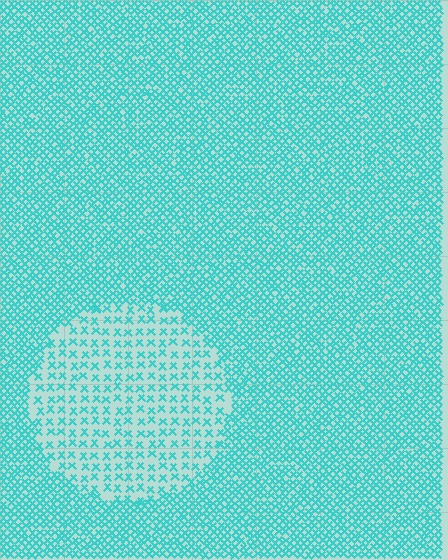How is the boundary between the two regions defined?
The boundary is defined by a change in element density (approximately 2.4x ratio). All elements are the same color, size, and shape.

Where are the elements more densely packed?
The elements are more densely packed outside the circle boundary.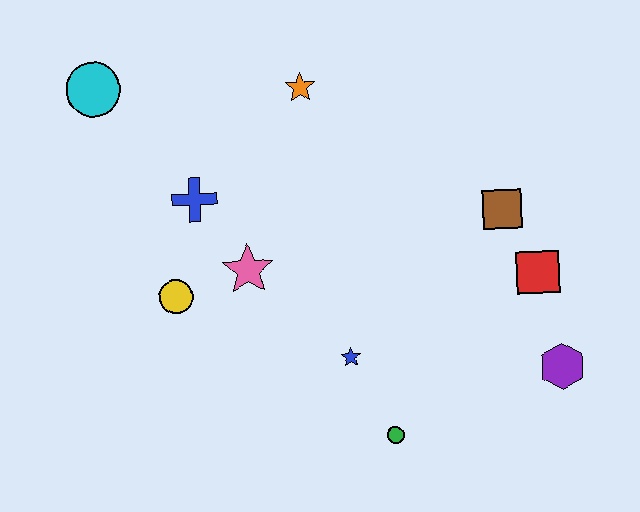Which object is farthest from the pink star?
The purple hexagon is farthest from the pink star.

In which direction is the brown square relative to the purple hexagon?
The brown square is above the purple hexagon.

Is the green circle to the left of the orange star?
No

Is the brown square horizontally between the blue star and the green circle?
No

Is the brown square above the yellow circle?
Yes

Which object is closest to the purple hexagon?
The red square is closest to the purple hexagon.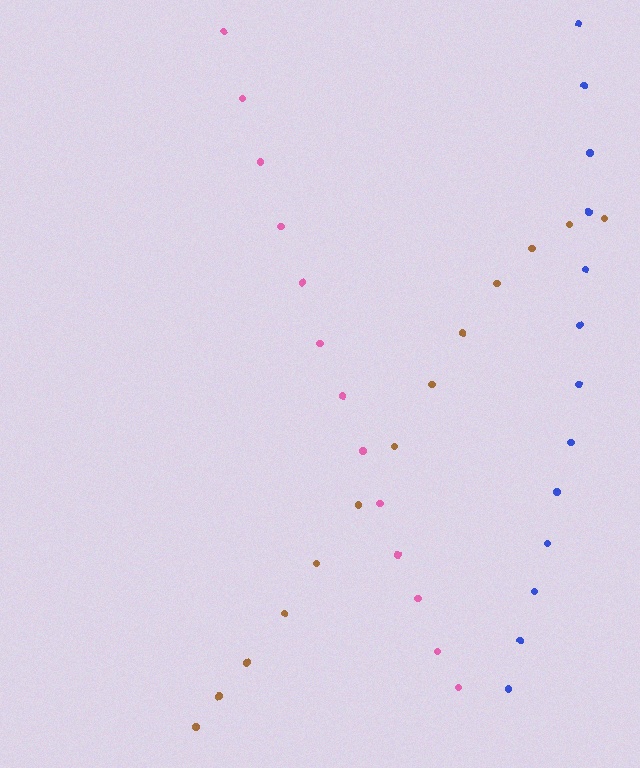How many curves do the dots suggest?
There are 3 distinct paths.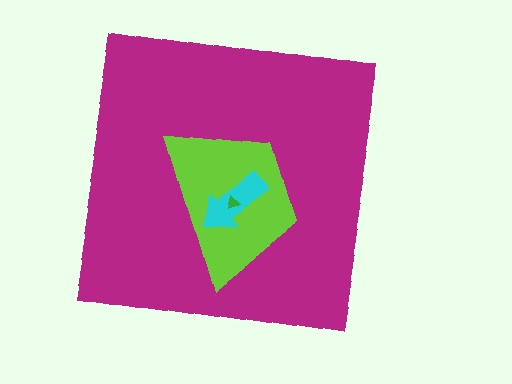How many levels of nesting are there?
4.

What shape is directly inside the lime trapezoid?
The cyan arrow.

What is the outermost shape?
The magenta square.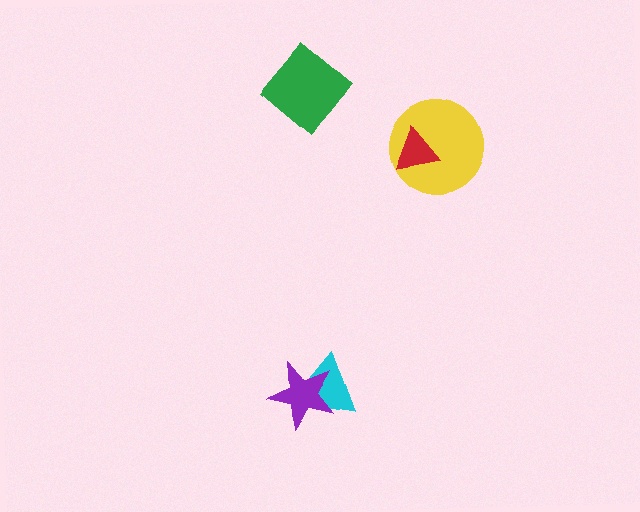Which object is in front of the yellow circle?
The red triangle is in front of the yellow circle.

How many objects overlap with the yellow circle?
1 object overlaps with the yellow circle.